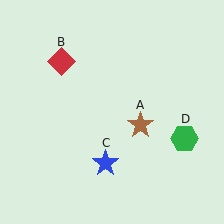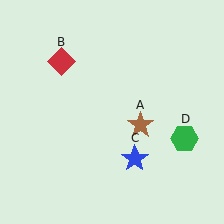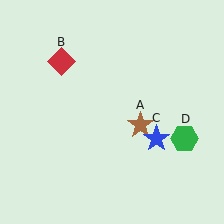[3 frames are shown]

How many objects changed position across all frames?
1 object changed position: blue star (object C).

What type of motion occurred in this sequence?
The blue star (object C) rotated counterclockwise around the center of the scene.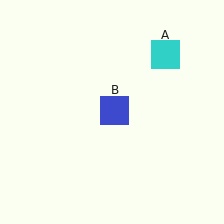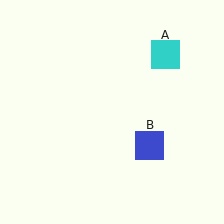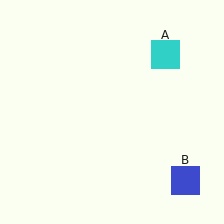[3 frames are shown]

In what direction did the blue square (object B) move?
The blue square (object B) moved down and to the right.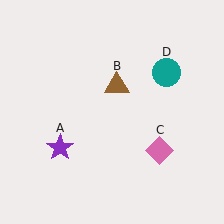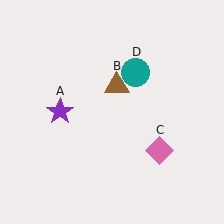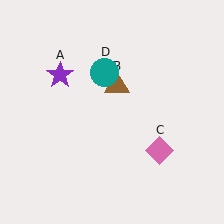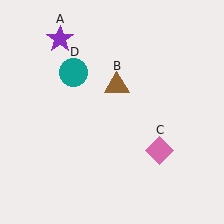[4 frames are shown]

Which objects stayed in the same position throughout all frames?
Brown triangle (object B) and pink diamond (object C) remained stationary.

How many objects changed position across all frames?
2 objects changed position: purple star (object A), teal circle (object D).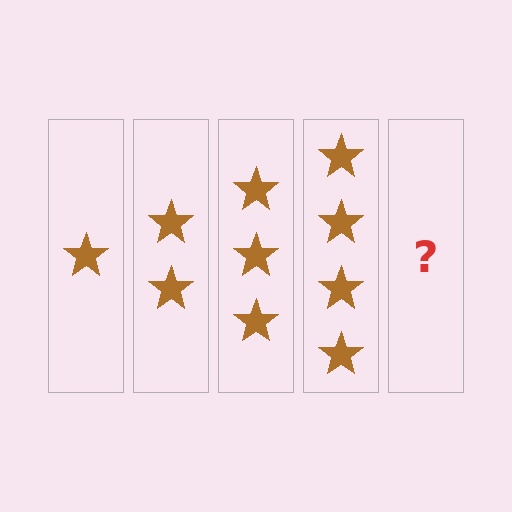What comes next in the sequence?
The next element should be 5 stars.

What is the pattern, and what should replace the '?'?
The pattern is that each step adds one more star. The '?' should be 5 stars.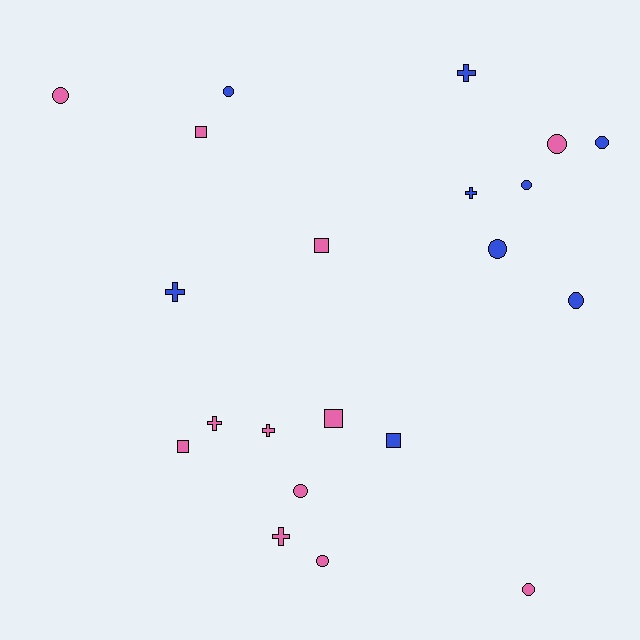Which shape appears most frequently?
Circle, with 10 objects.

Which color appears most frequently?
Pink, with 12 objects.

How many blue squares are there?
There is 1 blue square.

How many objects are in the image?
There are 21 objects.